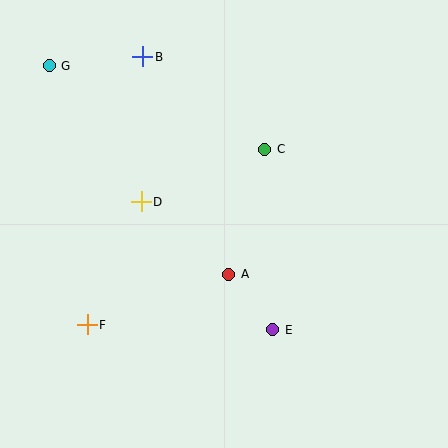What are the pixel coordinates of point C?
Point C is at (265, 149).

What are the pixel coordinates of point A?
Point A is at (229, 274).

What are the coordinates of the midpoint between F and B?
The midpoint between F and B is at (115, 191).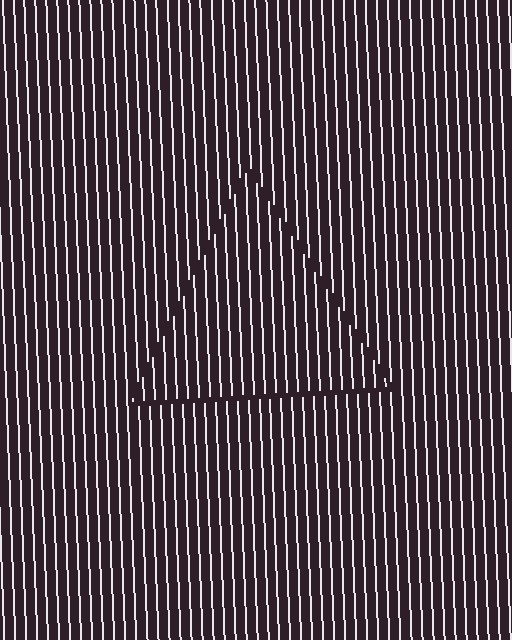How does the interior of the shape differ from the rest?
The interior of the shape contains the same grating, shifted by half a period — the contour is defined by the phase discontinuity where line-ends from the inner and outer gratings abut.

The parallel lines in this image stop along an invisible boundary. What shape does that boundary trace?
An illusory triangle. The interior of the shape contains the same grating, shifted by half a period — the contour is defined by the phase discontinuity where line-ends from the inner and outer gratings abut.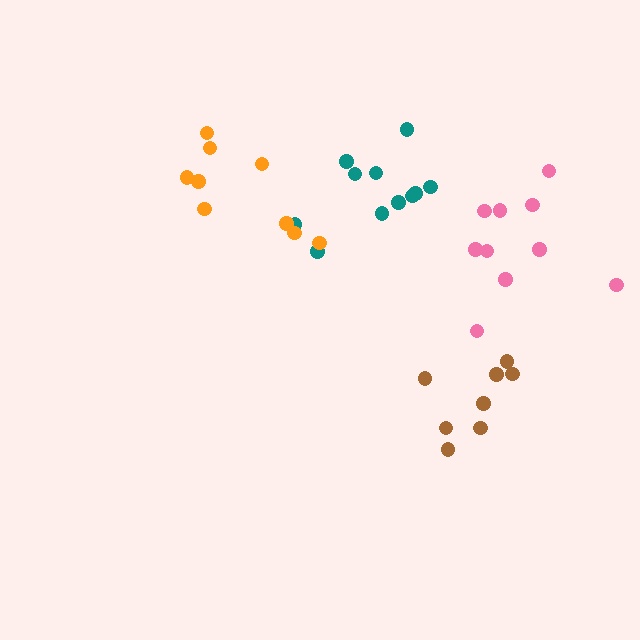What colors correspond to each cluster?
The clusters are colored: brown, teal, orange, pink.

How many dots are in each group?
Group 1: 8 dots, Group 2: 11 dots, Group 3: 9 dots, Group 4: 10 dots (38 total).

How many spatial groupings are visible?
There are 4 spatial groupings.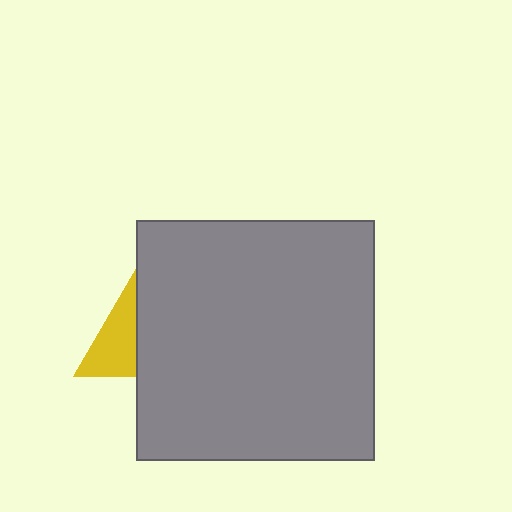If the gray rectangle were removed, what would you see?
You would see the complete yellow triangle.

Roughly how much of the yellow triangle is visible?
About half of it is visible (roughly 47%).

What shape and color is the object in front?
The object in front is a gray rectangle.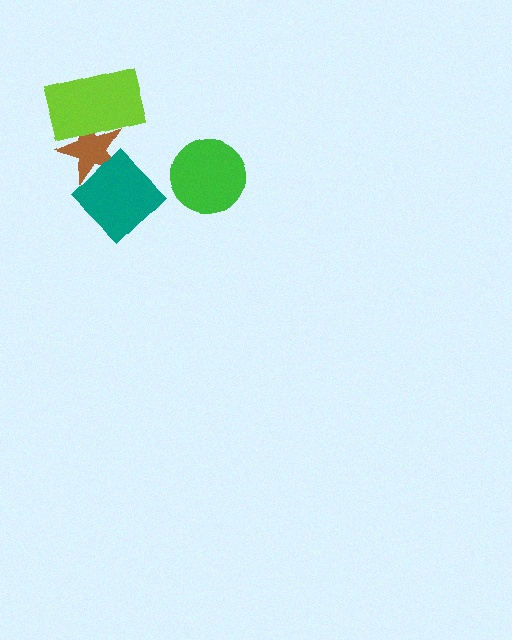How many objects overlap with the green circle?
0 objects overlap with the green circle.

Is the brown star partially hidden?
Yes, it is partially covered by another shape.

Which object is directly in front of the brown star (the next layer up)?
The teal diamond is directly in front of the brown star.